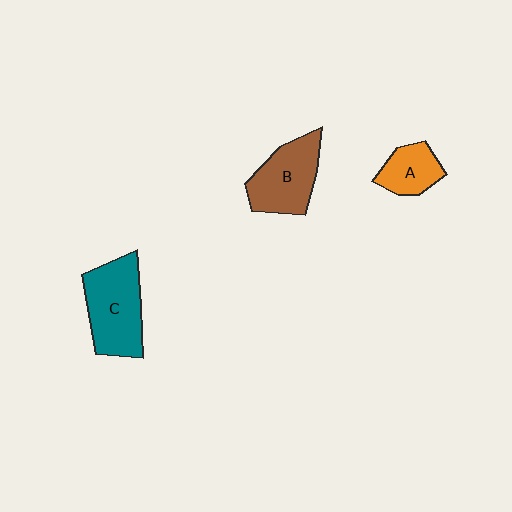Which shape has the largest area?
Shape C (teal).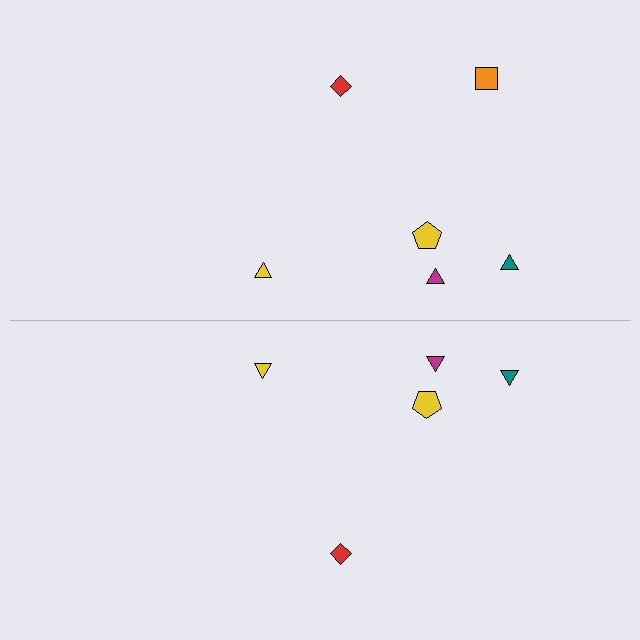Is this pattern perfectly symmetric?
No, the pattern is not perfectly symmetric. A orange square is missing from the bottom side.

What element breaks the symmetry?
A orange square is missing from the bottom side.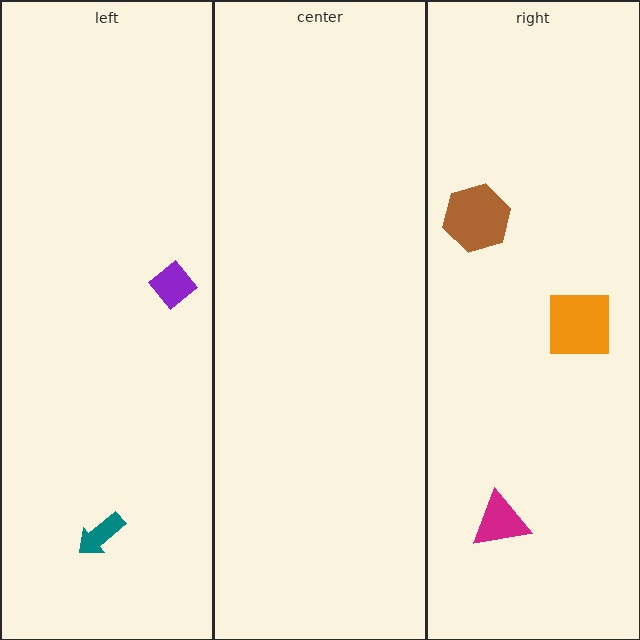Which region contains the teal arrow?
The left region.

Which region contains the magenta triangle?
The right region.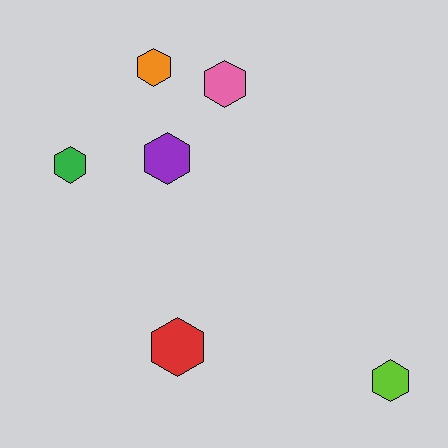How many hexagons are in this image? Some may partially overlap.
There are 6 hexagons.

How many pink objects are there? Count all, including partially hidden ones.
There is 1 pink object.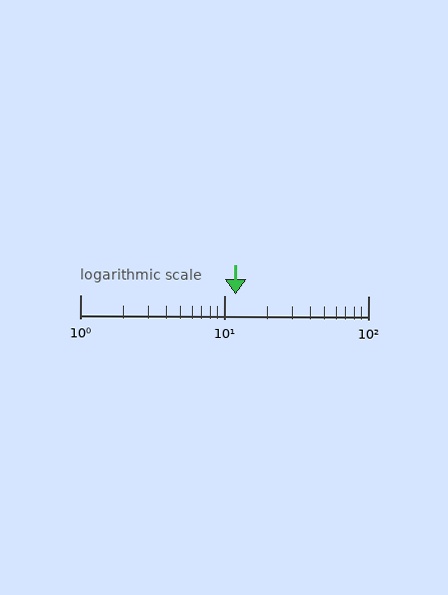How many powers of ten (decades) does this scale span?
The scale spans 2 decades, from 1 to 100.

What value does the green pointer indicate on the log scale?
The pointer indicates approximately 12.